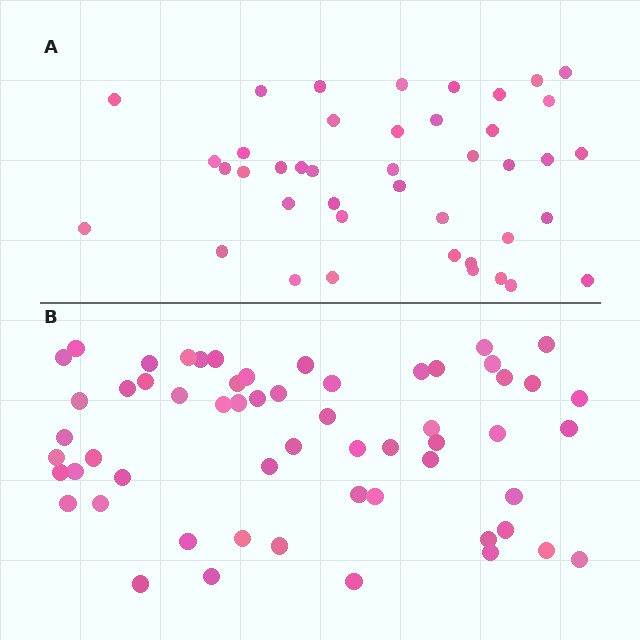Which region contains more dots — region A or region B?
Region B (the bottom region) has more dots.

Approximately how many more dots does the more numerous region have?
Region B has approximately 15 more dots than region A.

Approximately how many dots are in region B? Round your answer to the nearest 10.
About 60 dots. (The exact count is 58, which rounds to 60.)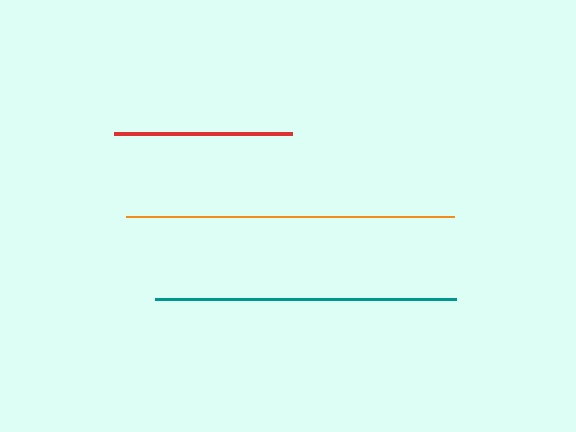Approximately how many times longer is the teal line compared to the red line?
The teal line is approximately 1.7 times the length of the red line.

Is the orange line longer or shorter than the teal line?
The orange line is longer than the teal line.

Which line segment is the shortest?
The red line is the shortest at approximately 179 pixels.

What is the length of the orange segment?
The orange segment is approximately 328 pixels long.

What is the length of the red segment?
The red segment is approximately 179 pixels long.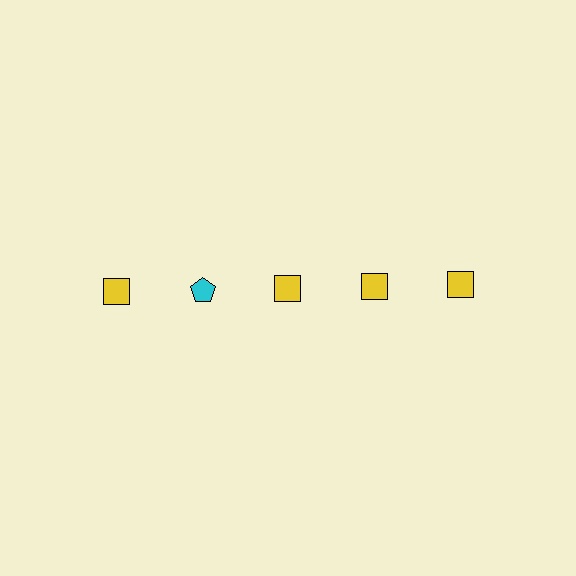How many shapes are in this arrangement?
There are 5 shapes arranged in a grid pattern.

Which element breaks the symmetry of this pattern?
The cyan pentagon in the top row, second from left column breaks the symmetry. All other shapes are yellow squares.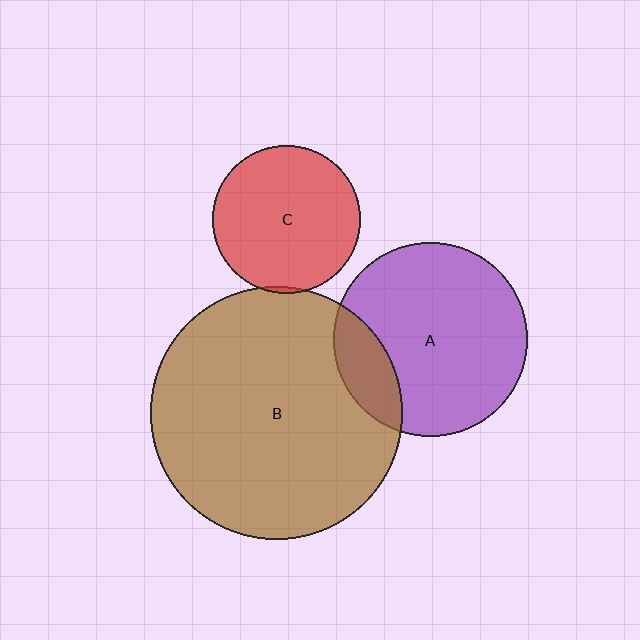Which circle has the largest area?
Circle B (brown).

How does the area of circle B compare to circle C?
Approximately 2.9 times.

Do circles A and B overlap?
Yes.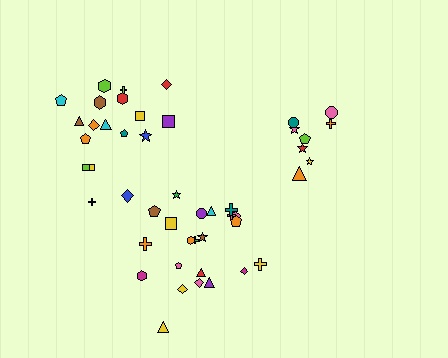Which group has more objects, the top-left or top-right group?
The top-left group.